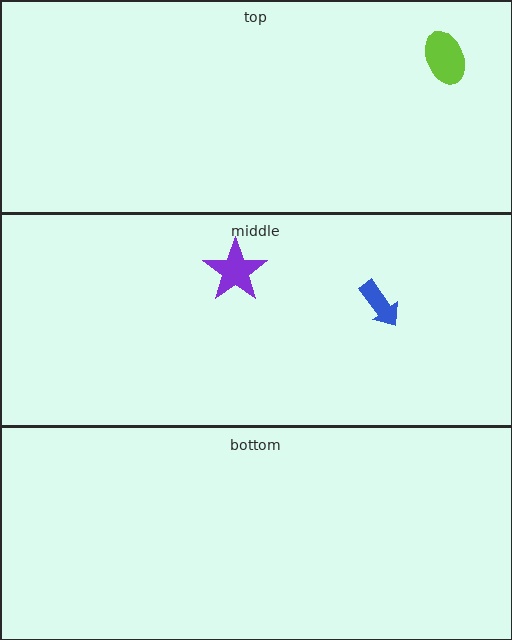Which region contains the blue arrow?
The middle region.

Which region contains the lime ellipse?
The top region.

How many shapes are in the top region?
1.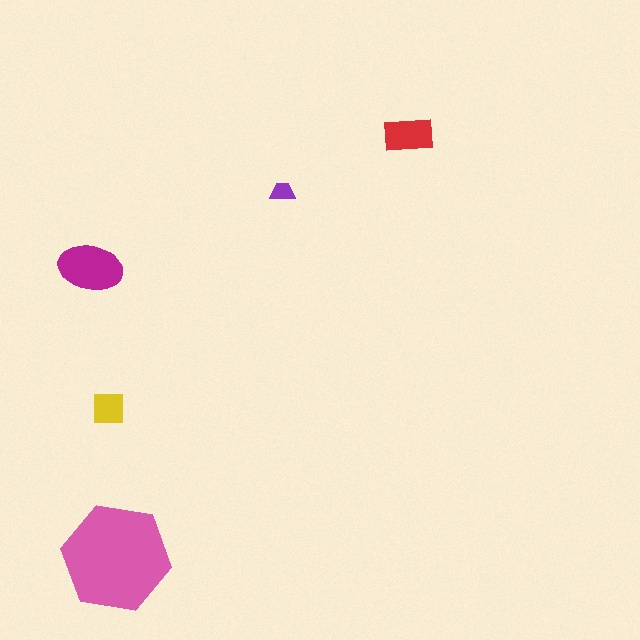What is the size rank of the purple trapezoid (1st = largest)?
5th.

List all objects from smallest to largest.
The purple trapezoid, the yellow square, the red rectangle, the magenta ellipse, the pink hexagon.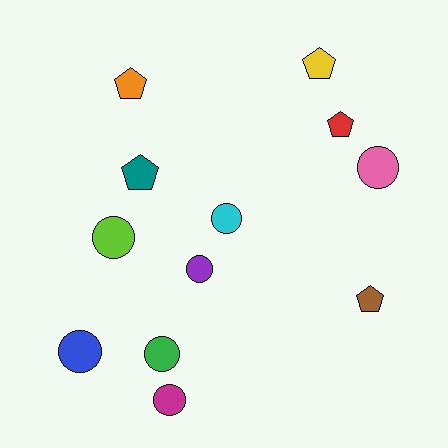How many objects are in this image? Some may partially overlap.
There are 12 objects.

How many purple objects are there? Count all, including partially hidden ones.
There is 1 purple object.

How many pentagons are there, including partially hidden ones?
There are 5 pentagons.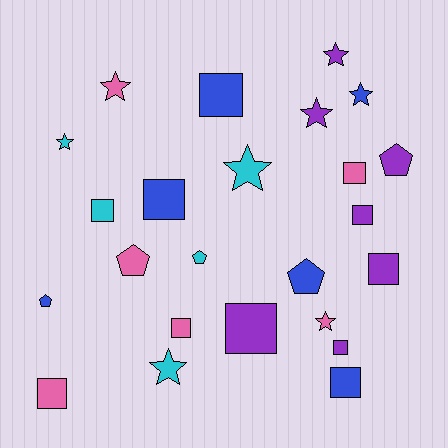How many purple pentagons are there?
There is 1 purple pentagon.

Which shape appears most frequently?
Square, with 11 objects.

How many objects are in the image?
There are 24 objects.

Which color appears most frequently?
Purple, with 7 objects.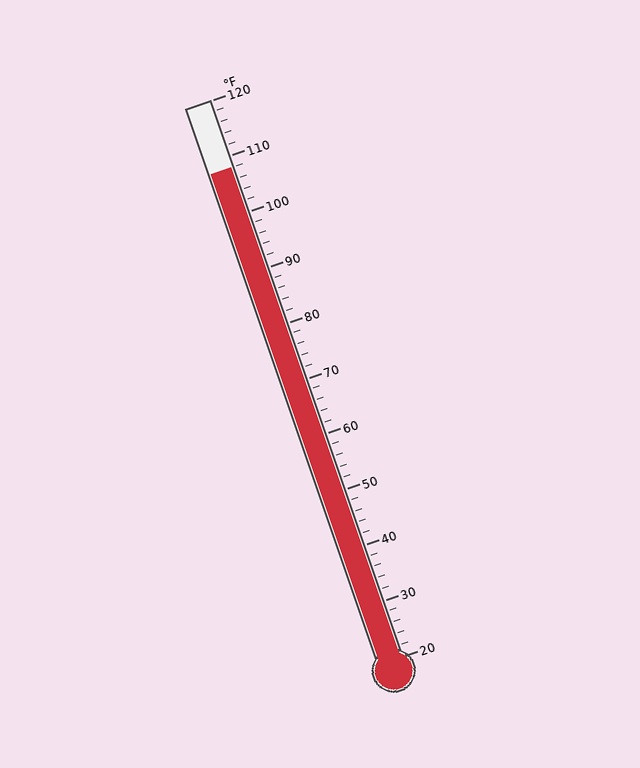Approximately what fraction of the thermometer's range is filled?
The thermometer is filled to approximately 90% of its range.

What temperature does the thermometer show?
The thermometer shows approximately 108°F.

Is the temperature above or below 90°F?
The temperature is above 90°F.